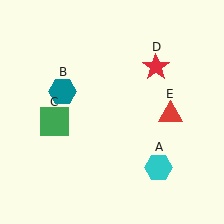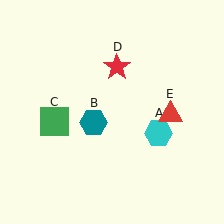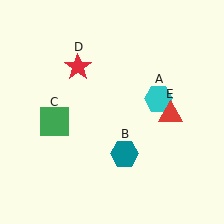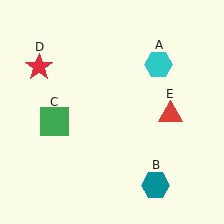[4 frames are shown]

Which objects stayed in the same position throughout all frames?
Green square (object C) and red triangle (object E) remained stationary.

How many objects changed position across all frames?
3 objects changed position: cyan hexagon (object A), teal hexagon (object B), red star (object D).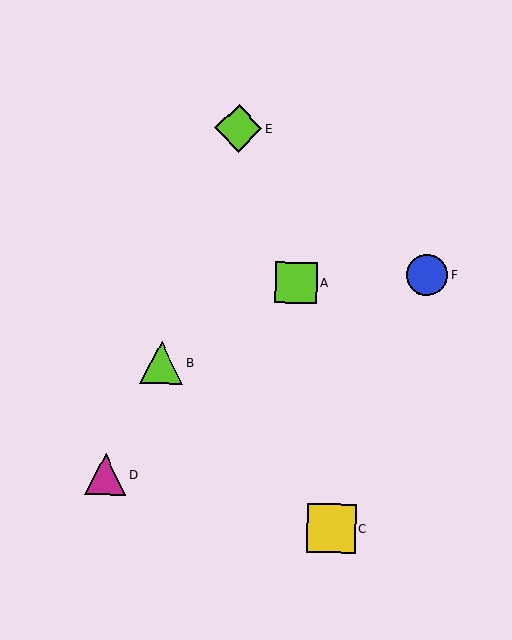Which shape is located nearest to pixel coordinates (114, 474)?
The magenta triangle (labeled D) at (105, 475) is nearest to that location.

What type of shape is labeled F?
Shape F is a blue circle.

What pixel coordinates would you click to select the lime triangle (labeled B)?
Click at (161, 363) to select the lime triangle B.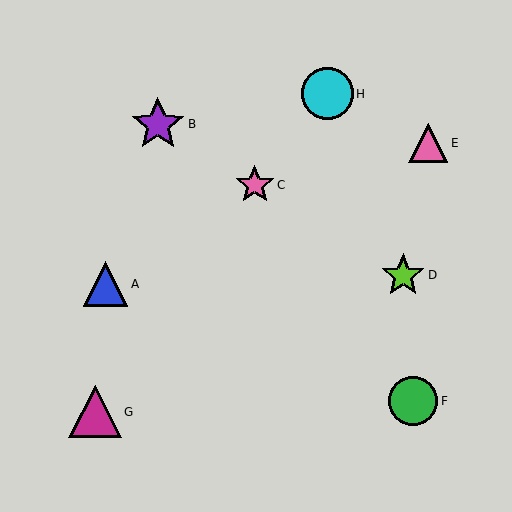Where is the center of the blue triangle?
The center of the blue triangle is at (105, 284).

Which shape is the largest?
The purple star (labeled B) is the largest.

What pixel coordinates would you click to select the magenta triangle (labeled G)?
Click at (95, 412) to select the magenta triangle G.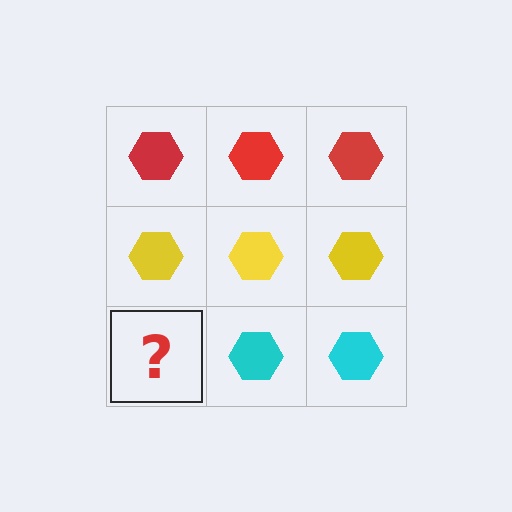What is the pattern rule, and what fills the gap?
The rule is that each row has a consistent color. The gap should be filled with a cyan hexagon.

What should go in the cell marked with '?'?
The missing cell should contain a cyan hexagon.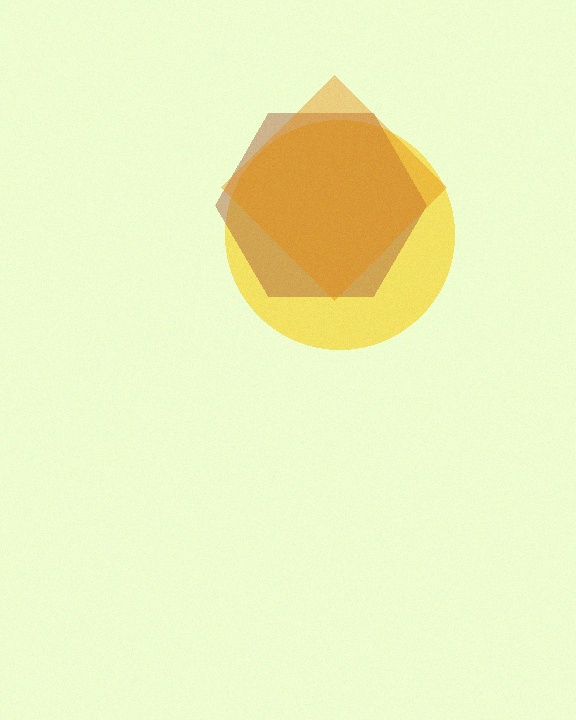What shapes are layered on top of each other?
The layered shapes are: a yellow circle, a brown hexagon, an orange diamond.